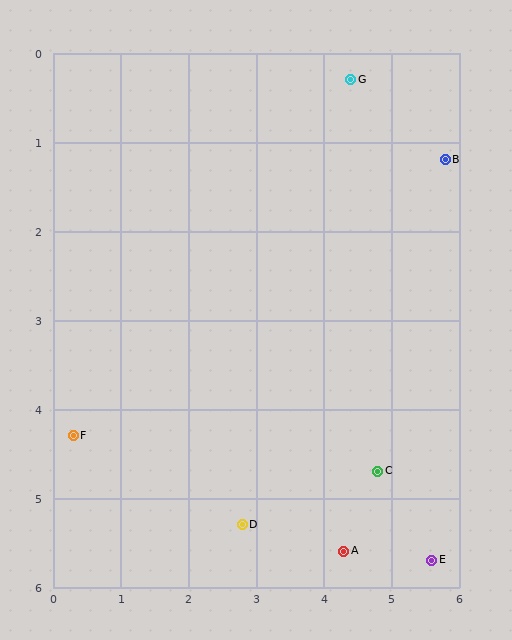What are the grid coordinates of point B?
Point B is at approximately (5.8, 1.2).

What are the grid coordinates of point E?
Point E is at approximately (5.6, 5.7).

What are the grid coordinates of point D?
Point D is at approximately (2.8, 5.3).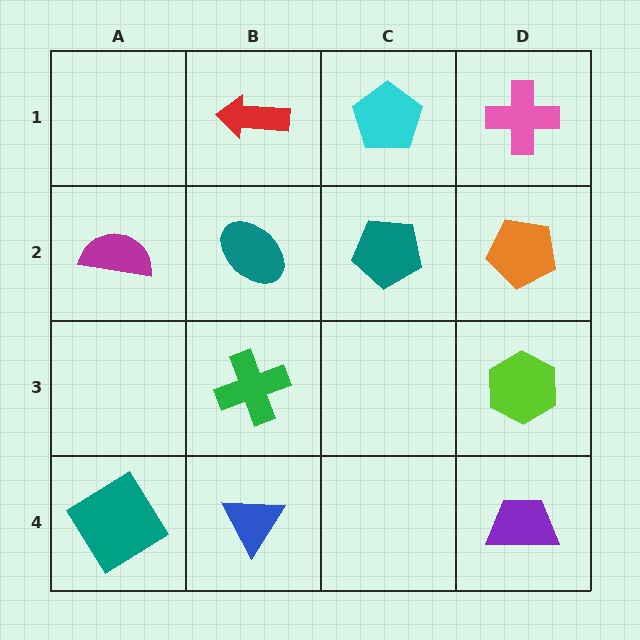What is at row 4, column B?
A blue triangle.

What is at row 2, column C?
A teal pentagon.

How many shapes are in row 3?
2 shapes.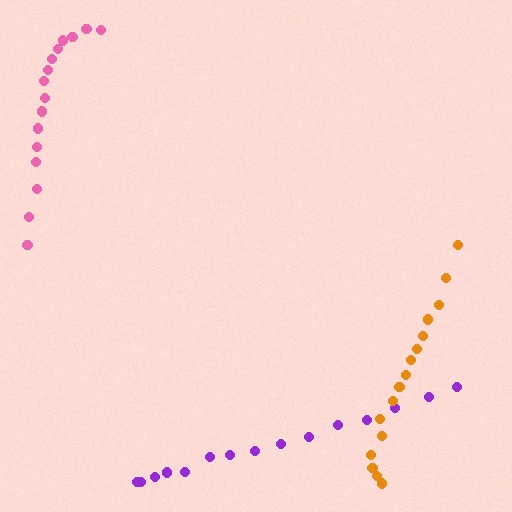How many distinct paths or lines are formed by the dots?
There are 3 distinct paths.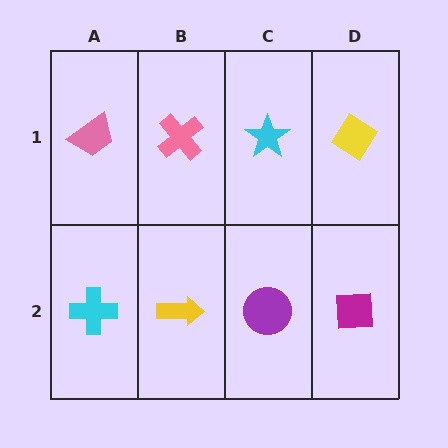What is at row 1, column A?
A pink trapezoid.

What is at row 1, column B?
A pink cross.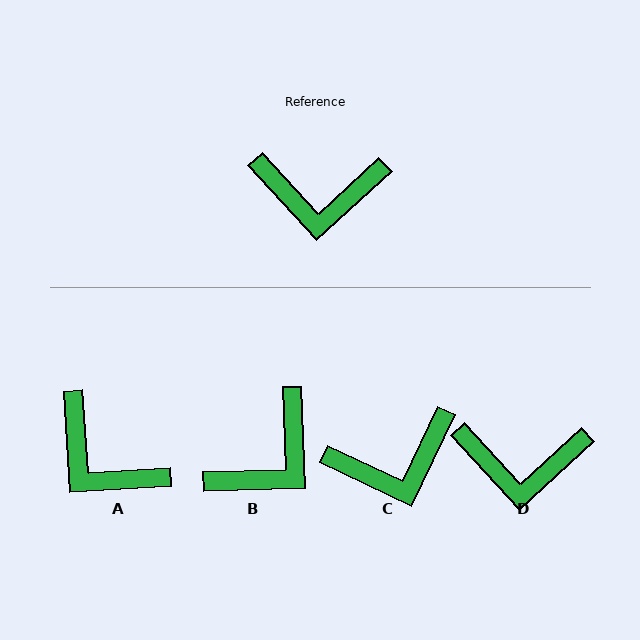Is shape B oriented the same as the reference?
No, it is off by about 49 degrees.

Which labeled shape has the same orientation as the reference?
D.